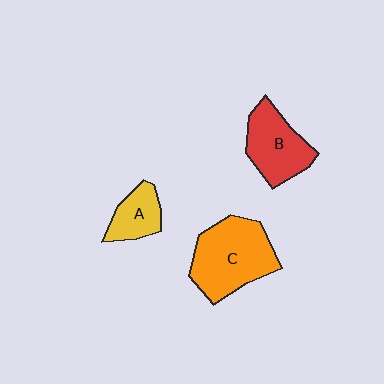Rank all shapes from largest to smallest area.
From largest to smallest: C (orange), B (red), A (yellow).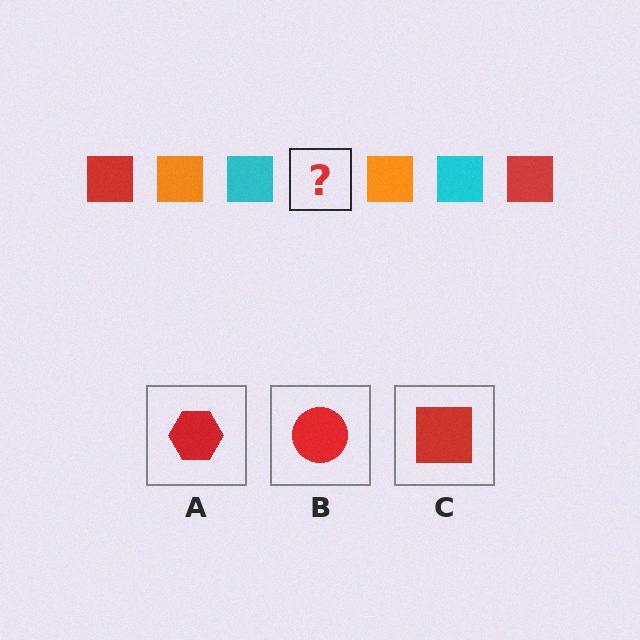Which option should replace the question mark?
Option C.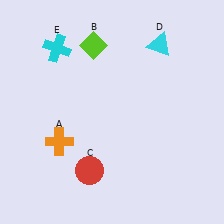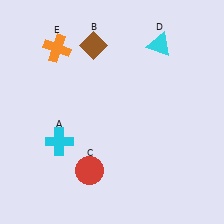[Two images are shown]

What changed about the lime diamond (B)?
In Image 1, B is lime. In Image 2, it changed to brown.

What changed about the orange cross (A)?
In Image 1, A is orange. In Image 2, it changed to cyan.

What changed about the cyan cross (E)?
In Image 1, E is cyan. In Image 2, it changed to orange.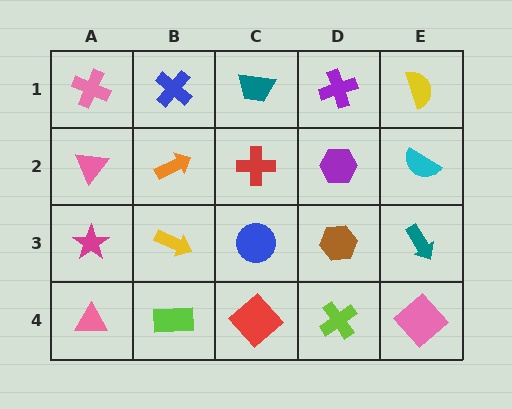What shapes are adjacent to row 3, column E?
A cyan semicircle (row 2, column E), a pink diamond (row 4, column E), a brown hexagon (row 3, column D).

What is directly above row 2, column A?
A pink cross.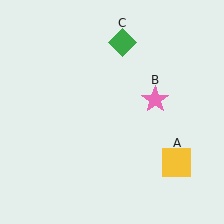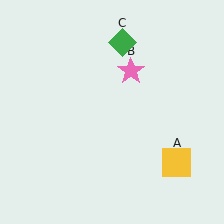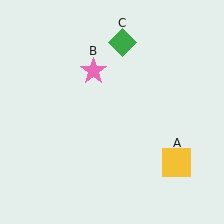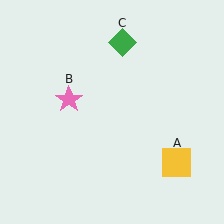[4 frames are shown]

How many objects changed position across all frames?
1 object changed position: pink star (object B).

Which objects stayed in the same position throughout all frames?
Yellow square (object A) and green diamond (object C) remained stationary.